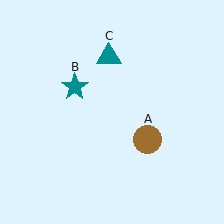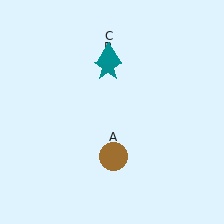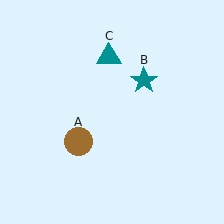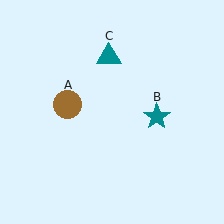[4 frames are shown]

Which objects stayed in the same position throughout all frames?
Teal triangle (object C) remained stationary.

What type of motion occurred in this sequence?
The brown circle (object A), teal star (object B) rotated clockwise around the center of the scene.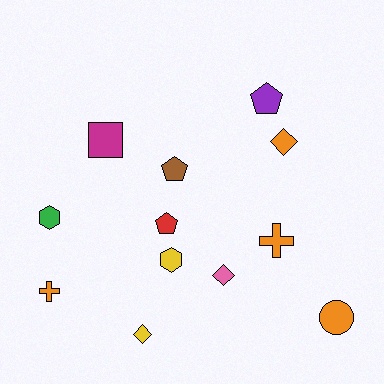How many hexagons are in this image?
There are 2 hexagons.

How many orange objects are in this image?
There are 4 orange objects.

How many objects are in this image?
There are 12 objects.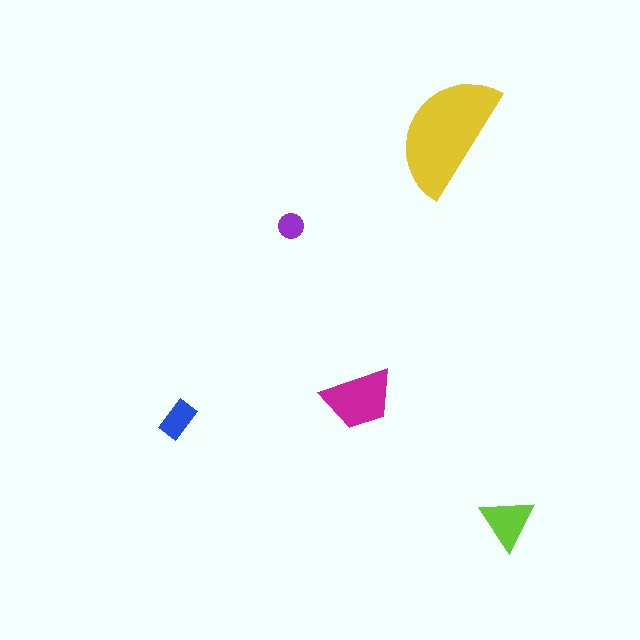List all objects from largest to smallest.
The yellow semicircle, the magenta trapezoid, the lime triangle, the blue rectangle, the purple circle.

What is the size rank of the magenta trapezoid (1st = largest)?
2nd.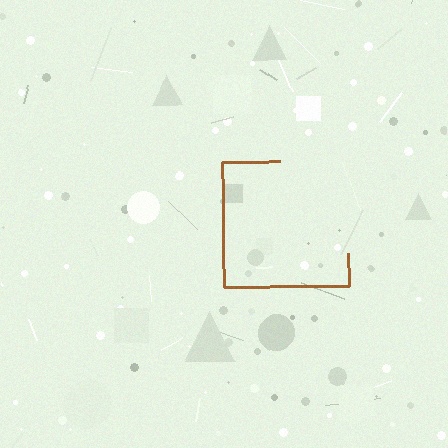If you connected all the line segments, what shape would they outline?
They would outline a square.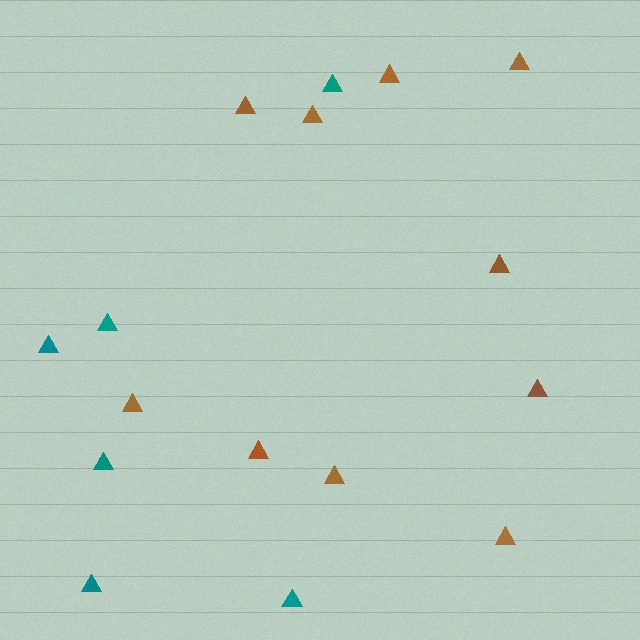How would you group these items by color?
There are 2 groups: one group of teal triangles (6) and one group of brown triangles (10).